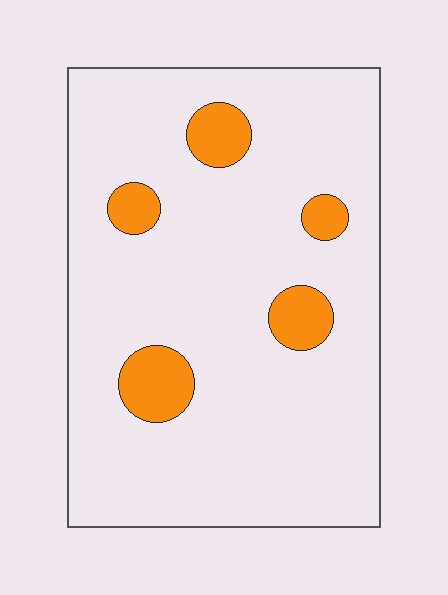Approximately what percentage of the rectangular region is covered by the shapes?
Approximately 10%.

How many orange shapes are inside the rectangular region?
5.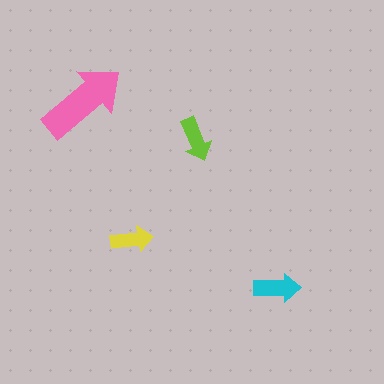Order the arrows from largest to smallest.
the pink one, the cyan one, the lime one, the yellow one.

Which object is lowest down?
The cyan arrow is bottommost.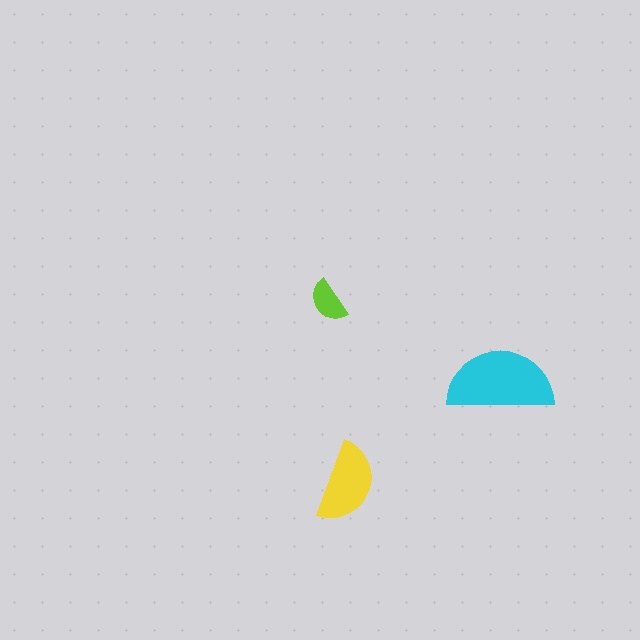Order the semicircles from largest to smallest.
the cyan one, the yellow one, the lime one.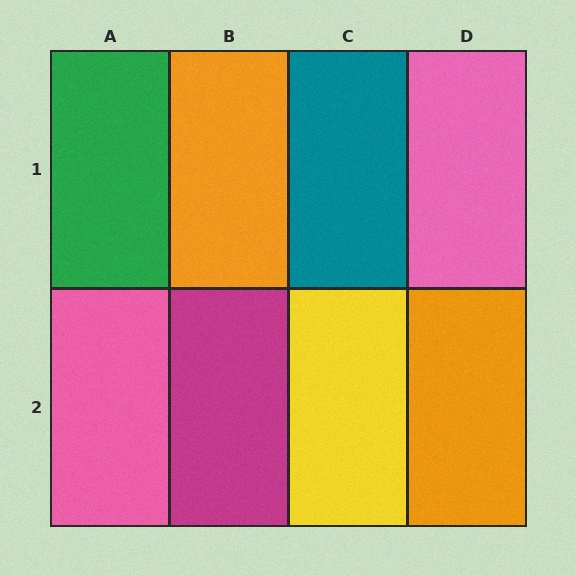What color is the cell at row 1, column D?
Pink.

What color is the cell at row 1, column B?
Orange.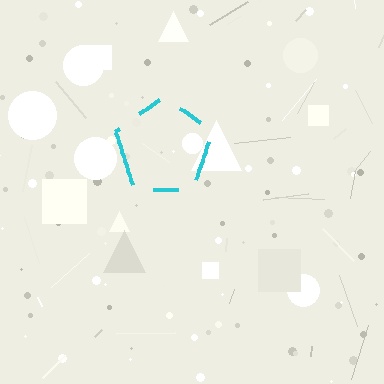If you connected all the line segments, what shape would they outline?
They would outline a pentagon.